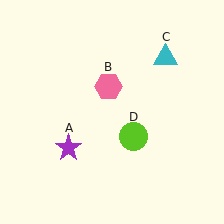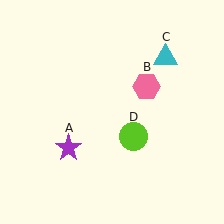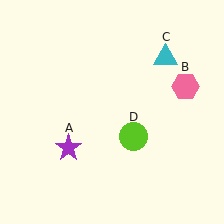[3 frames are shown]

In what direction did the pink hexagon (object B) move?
The pink hexagon (object B) moved right.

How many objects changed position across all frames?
1 object changed position: pink hexagon (object B).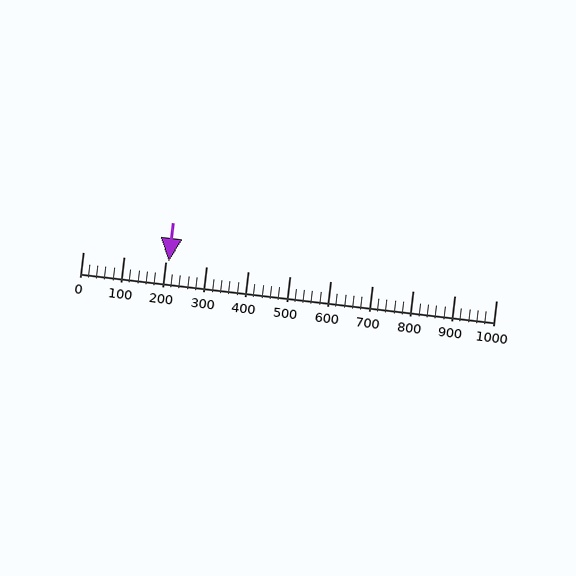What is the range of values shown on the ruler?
The ruler shows values from 0 to 1000.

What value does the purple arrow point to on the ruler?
The purple arrow points to approximately 207.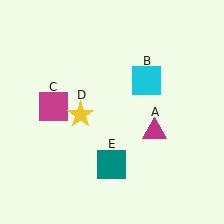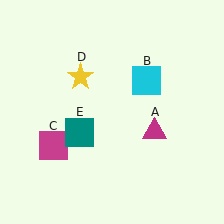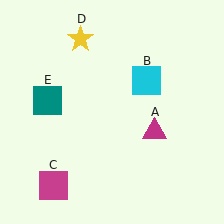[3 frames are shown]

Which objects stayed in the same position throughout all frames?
Magenta triangle (object A) and cyan square (object B) remained stationary.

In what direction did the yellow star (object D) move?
The yellow star (object D) moved up.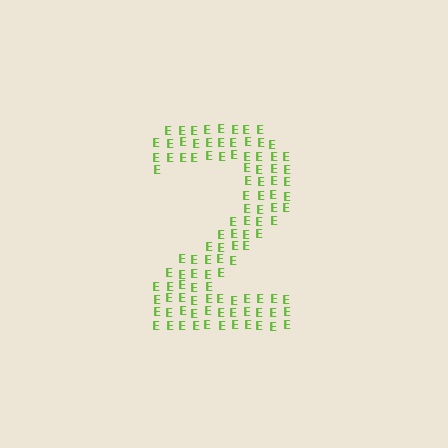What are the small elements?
The small elements are letter E's.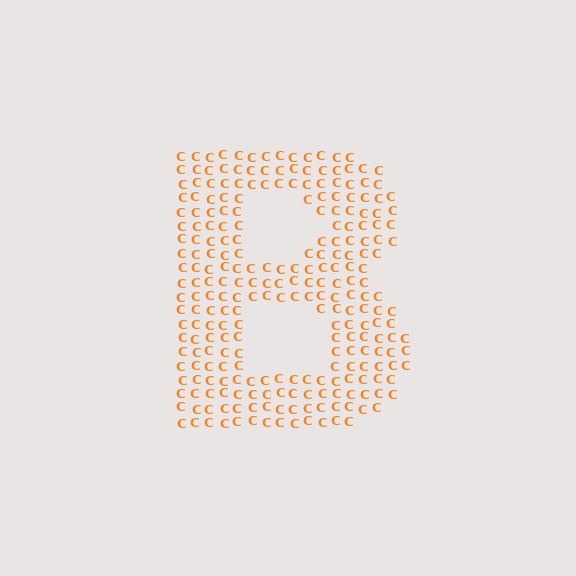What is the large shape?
The large shape is the letter B.